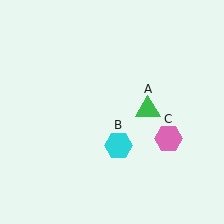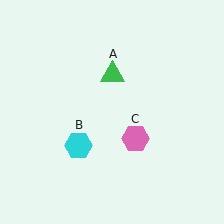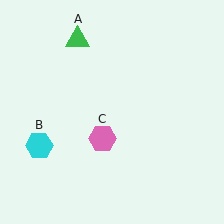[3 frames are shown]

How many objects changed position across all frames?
3 objects changed position: green triangle (object A), cyan hexagon (object B), pink hexagon (object C).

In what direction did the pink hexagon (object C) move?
The pink hexagon (object C) moved left.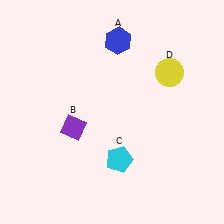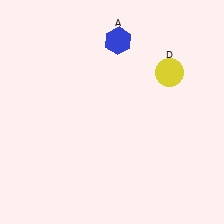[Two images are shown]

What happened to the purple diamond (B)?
The purple diamond (B) was removed in Image 2. It was in the bottom-left area of Image 1.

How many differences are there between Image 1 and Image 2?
There are 2 differences between the two images.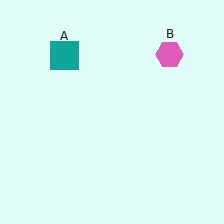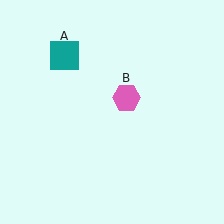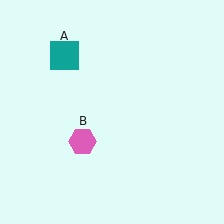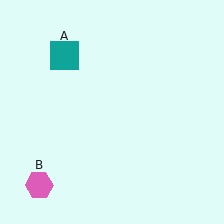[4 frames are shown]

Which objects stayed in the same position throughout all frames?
Teal square (object A) remained stationary.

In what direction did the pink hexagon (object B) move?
The pink hexagon (object B) moved down and to the left.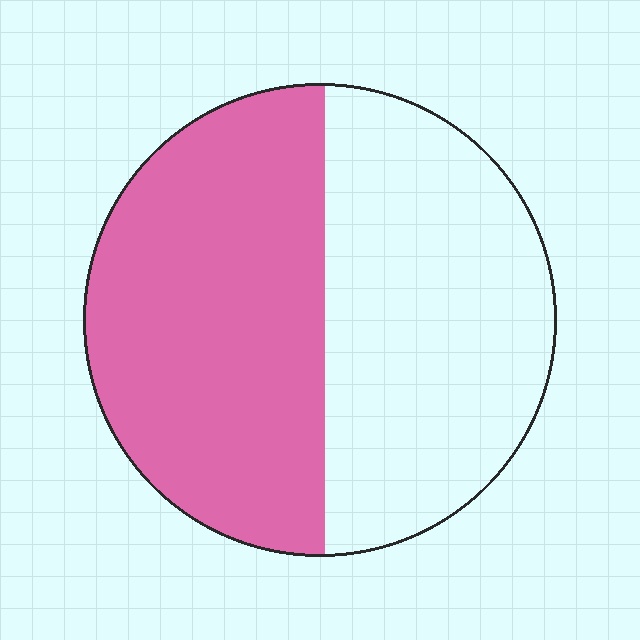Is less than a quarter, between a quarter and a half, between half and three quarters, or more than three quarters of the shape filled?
Between half and three quarters.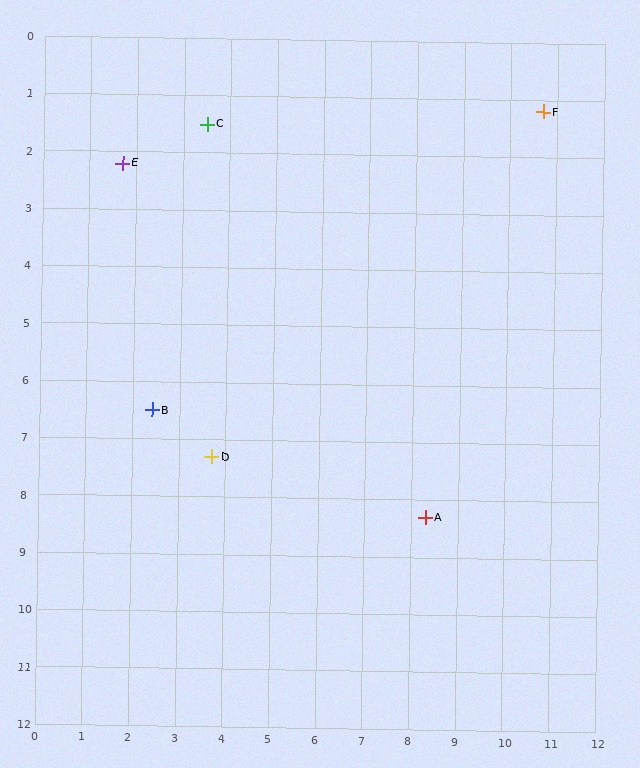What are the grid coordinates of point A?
Point A is at approximately (8.3, 8.3).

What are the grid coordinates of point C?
Point C is at approximately (3.5, 1.5).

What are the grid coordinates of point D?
Point D is at approximately (3.7, 7.3).